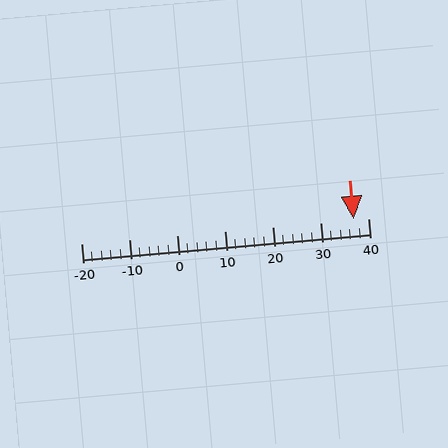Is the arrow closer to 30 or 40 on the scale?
The arrow is closer to 40.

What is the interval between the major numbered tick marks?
The major tick marks are spaced 10 units apart.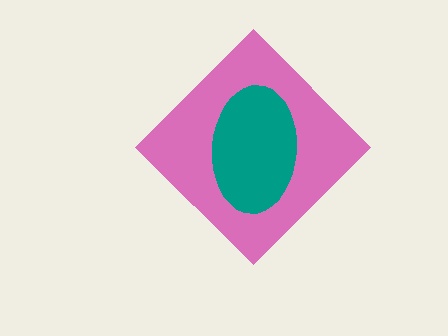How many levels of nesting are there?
2.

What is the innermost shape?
The teal ellipse.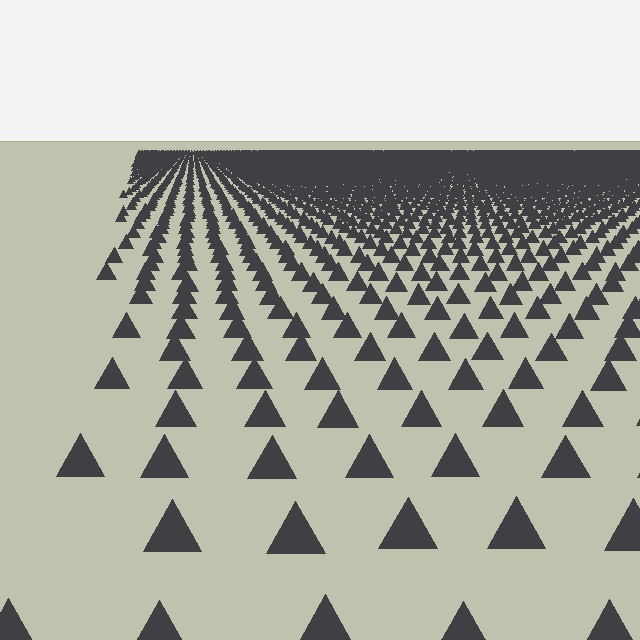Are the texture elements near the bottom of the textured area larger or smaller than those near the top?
Larger. Near the bottom, elements are closer to the viewer and appear at a bigger on-screen size.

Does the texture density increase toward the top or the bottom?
Density increases toward the top.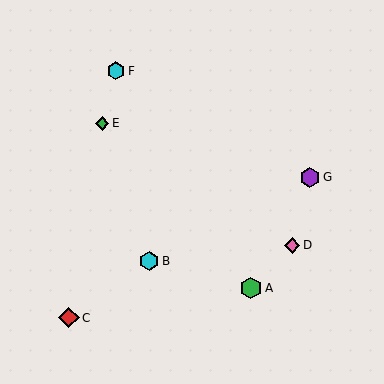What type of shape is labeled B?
Shape B is a cyan hexagon.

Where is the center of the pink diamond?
The center of the pink diamond is at (292, 245).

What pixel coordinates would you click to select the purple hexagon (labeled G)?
Click at (310, 177) to select the purple hexagon G.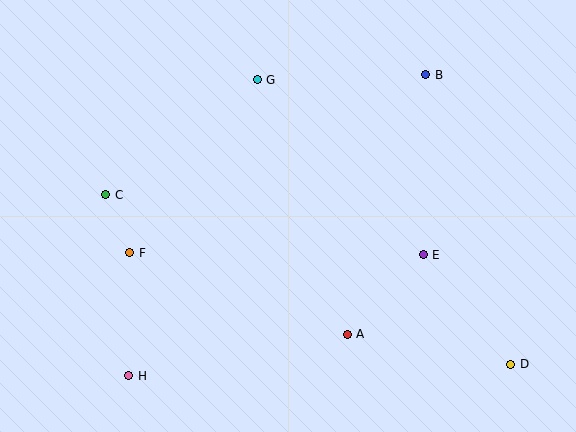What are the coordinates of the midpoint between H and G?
The midpoint between H and G is at (193, 228).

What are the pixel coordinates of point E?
Point E is at (423, 255).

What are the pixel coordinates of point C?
Point C is at (106, 195).